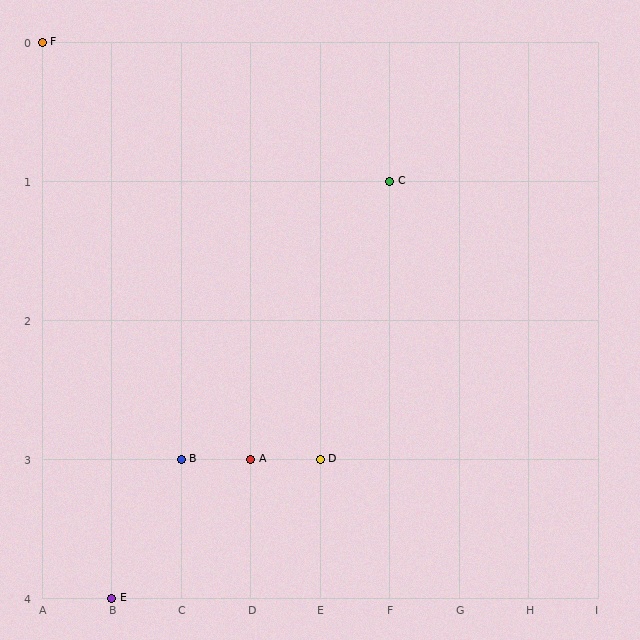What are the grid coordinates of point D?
Point D is at grid coordinates (E, 3).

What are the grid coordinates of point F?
Point F is at grid coordinates (A, 0).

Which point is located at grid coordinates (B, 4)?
Point E is at (B, 4).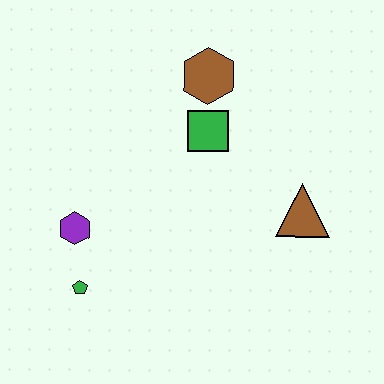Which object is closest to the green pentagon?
The purple hexagon is closest to the green pentagon.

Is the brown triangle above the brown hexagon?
No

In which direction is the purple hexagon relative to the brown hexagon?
The purple hexagon is below the brown hexagon.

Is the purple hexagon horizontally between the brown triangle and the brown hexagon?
No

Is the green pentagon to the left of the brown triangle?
Yes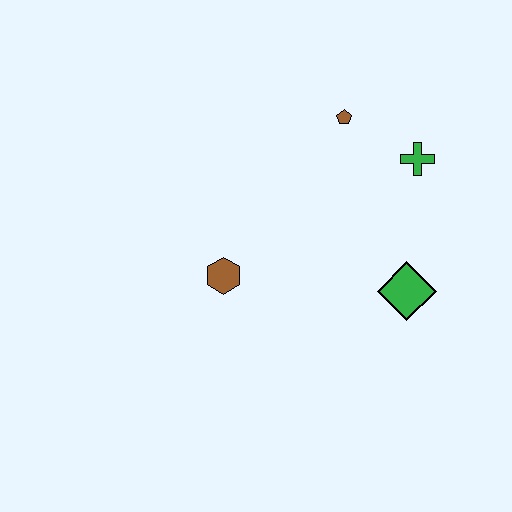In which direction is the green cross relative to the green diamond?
The green cross is above the green diamond.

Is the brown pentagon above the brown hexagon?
Yes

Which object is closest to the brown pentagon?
The green cross is closest to the brown pentagon.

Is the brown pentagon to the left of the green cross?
Yes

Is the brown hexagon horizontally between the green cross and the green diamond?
No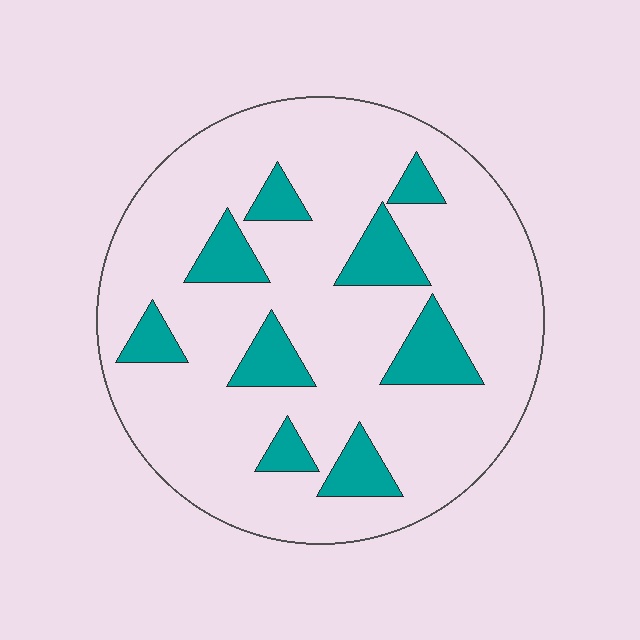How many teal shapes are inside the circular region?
9.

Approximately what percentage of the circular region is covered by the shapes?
Approximately 15%.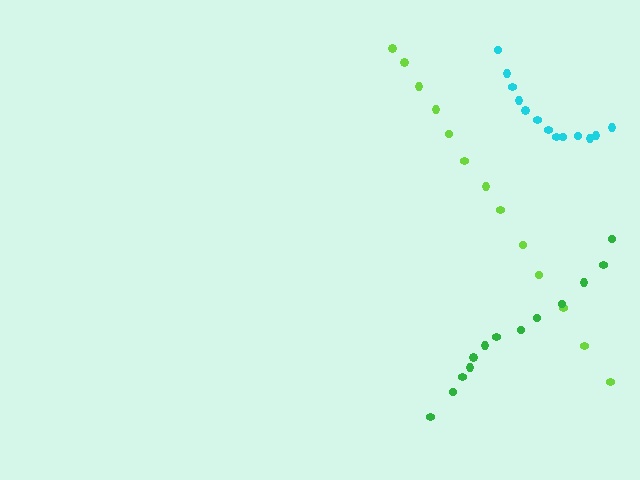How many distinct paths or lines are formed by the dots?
There are 3 distinct paths.